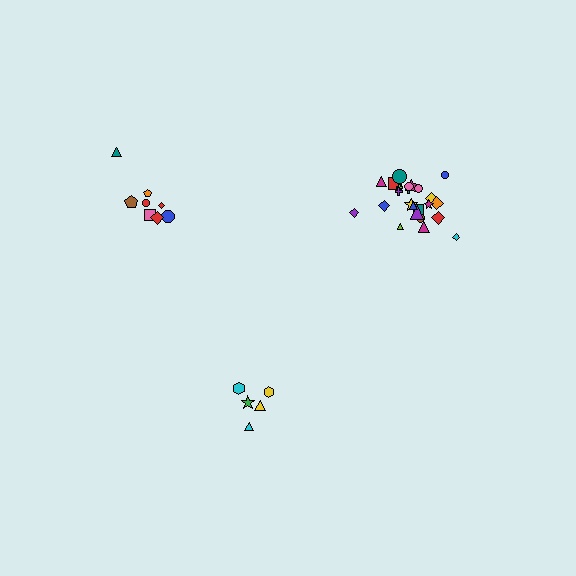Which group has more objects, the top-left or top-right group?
The top-right group.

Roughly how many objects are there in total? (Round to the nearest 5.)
Roughly 40 objects in total.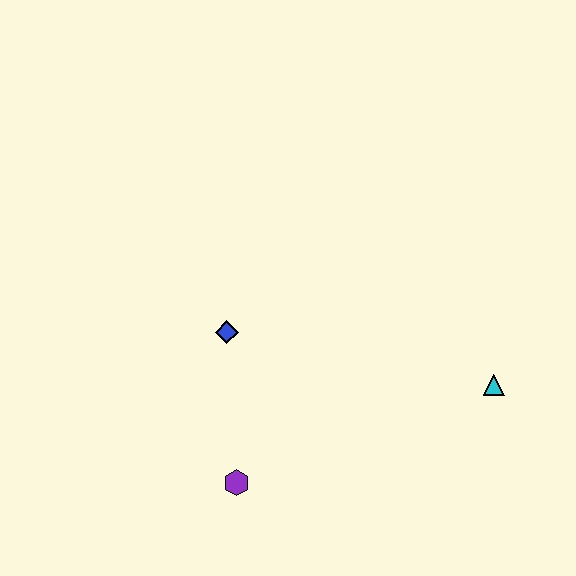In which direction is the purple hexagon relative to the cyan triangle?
The purple hexagon is to the left of the cyan triangle.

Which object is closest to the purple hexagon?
The blue diamond is closest to the purple hexagon.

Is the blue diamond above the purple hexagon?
Yes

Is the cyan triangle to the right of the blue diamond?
Yes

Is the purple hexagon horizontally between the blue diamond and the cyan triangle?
Yes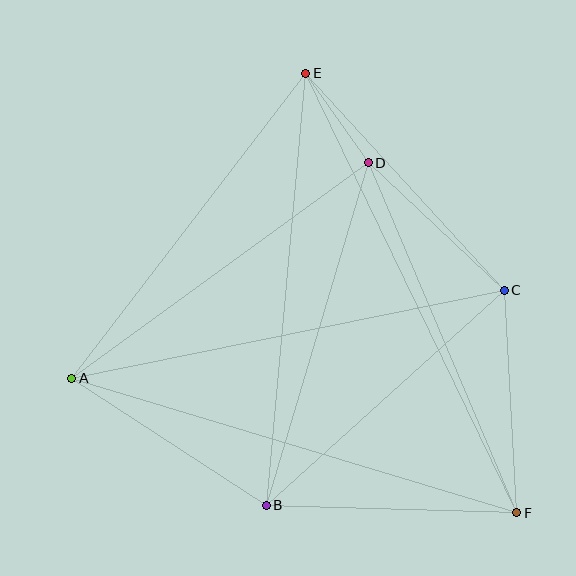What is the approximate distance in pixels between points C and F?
The distance between C and F is approximately 223 pixels.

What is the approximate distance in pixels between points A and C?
The distance between A and C is approximately 441 pixels.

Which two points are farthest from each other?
Points E and F are farthest from each other.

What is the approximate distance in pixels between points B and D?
The distance between B and D is approximately 357 pixels.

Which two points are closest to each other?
Points D and E are closest to each other.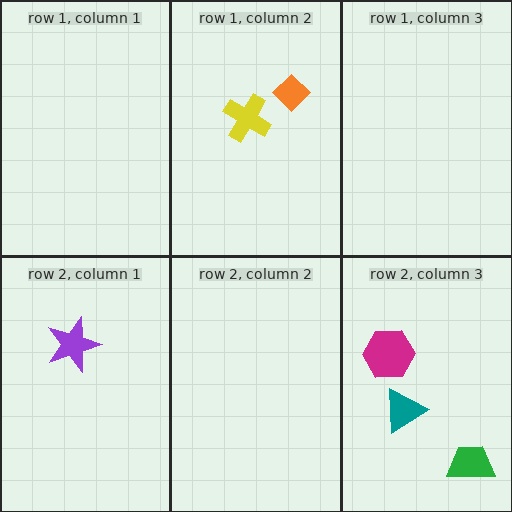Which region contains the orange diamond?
The row 1, column 2 region.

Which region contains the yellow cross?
The row 1, column 2 region.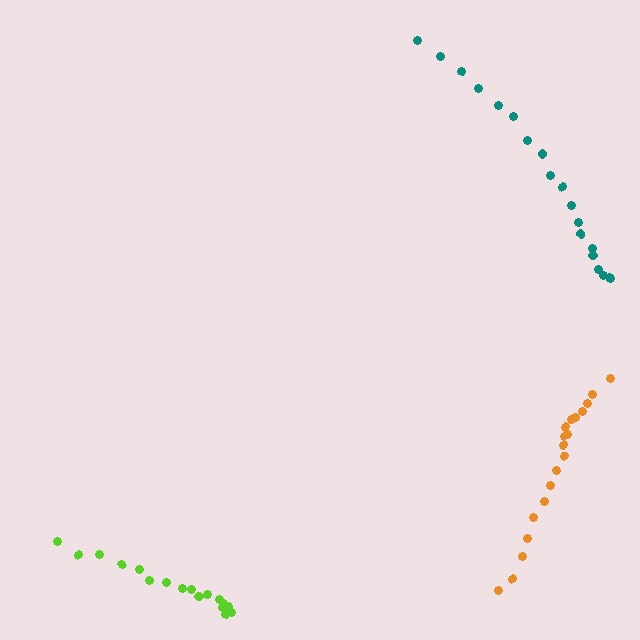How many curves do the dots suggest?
There are 3 distinct paths.